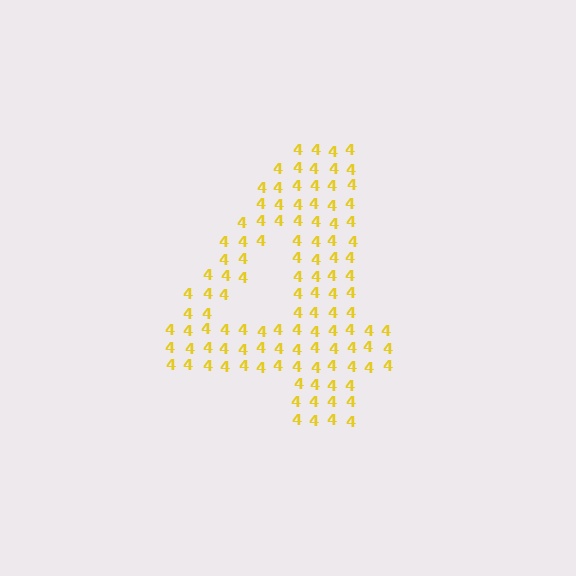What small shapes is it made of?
It is made of small digit 4's.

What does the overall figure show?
The overall figure shows the digit 4.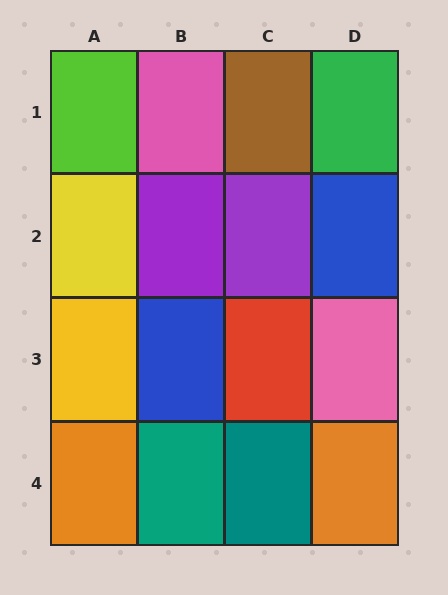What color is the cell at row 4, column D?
Orange.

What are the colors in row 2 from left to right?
Yellow, purple, purple, blue.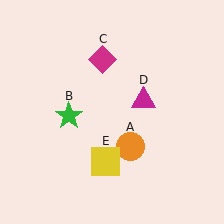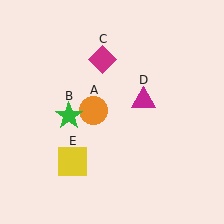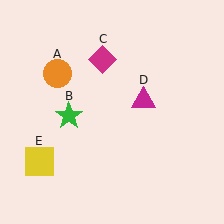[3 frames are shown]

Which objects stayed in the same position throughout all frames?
Green star (object B) and magenta diamond (object C) and magenta triangle (object D) remained stationary.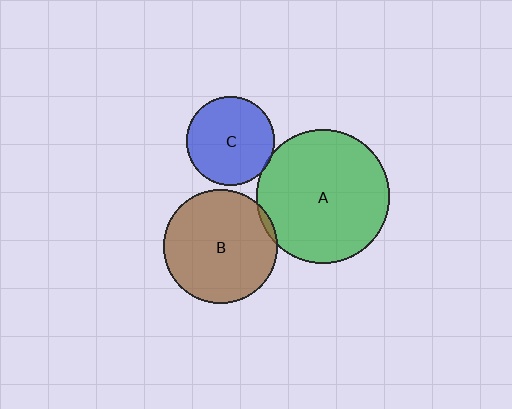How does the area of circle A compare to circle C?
Approximately 2.3 times.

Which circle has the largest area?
Circle A (green).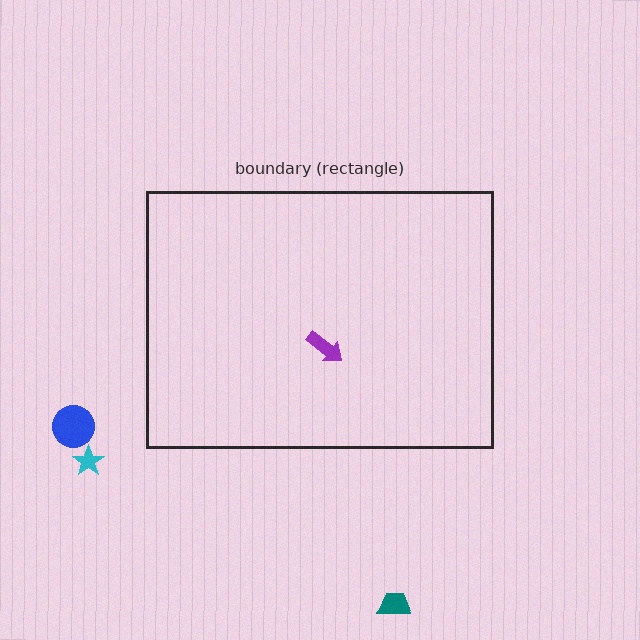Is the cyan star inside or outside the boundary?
Outside.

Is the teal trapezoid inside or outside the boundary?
Outside.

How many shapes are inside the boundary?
1 inside, 3 outside.